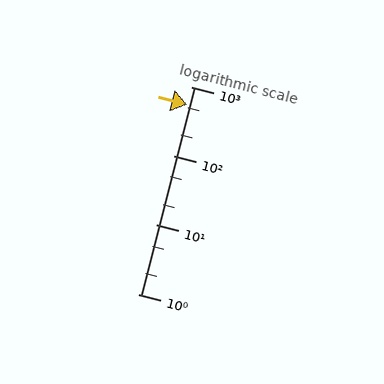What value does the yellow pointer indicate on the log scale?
The pointer indicates approximately 550.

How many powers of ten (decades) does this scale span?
The scale spans 3 decades, from 1 to 1000.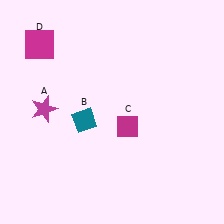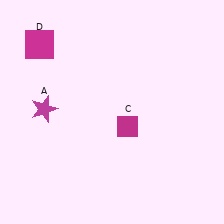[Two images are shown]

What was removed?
The teal diamond (B) was removed in Image 2.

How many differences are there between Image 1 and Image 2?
There is 1 difference between the two images.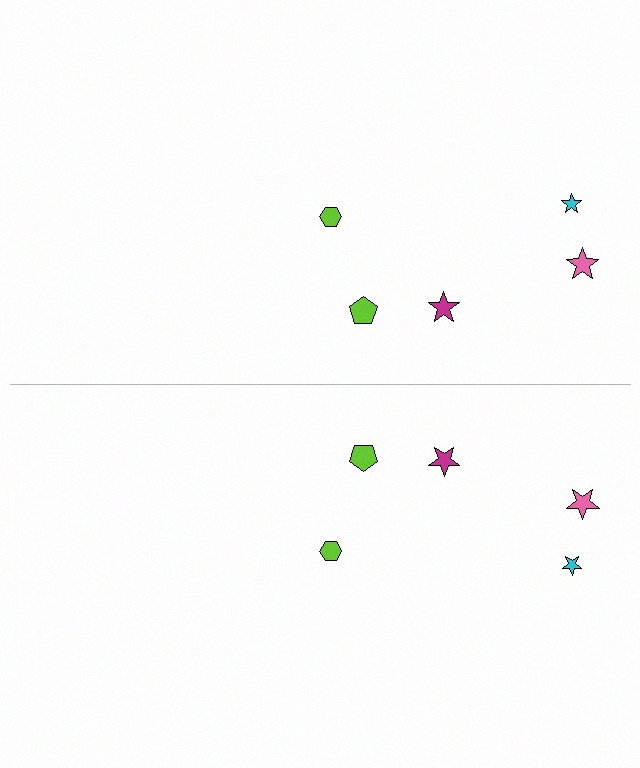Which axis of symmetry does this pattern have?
The pattern has a horizontal axis of symmetry running through the center of the image.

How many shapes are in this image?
There are 10 shapes in this image.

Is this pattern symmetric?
Yes, this pattern has bilateral (reflection) symmetry.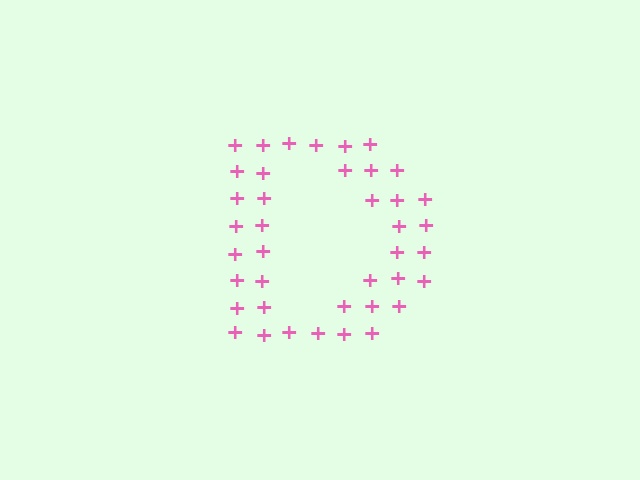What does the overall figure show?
The overall figure shows the letter D.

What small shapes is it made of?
It is made of small plus signs.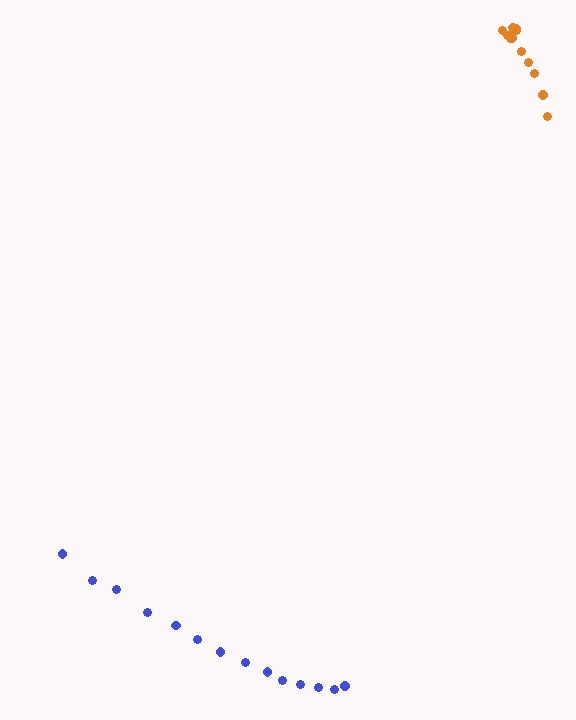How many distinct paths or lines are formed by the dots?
There are 2 distinct paths.